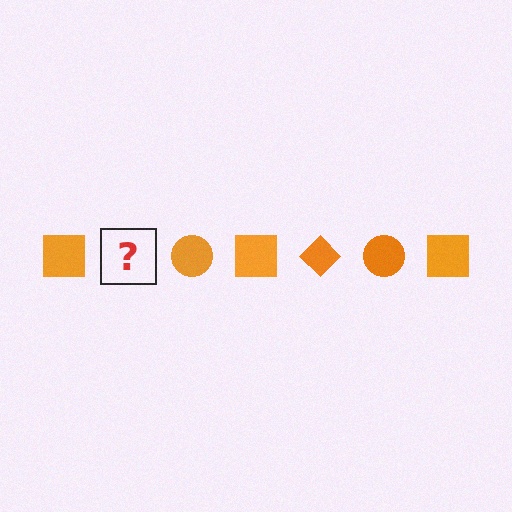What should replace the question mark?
The question mark should be replaced with an orange diamond.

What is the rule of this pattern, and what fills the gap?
The rule is that the pattern cycles through square, diamond, circle shapes in orange. The gap should be filled with an orange diamond.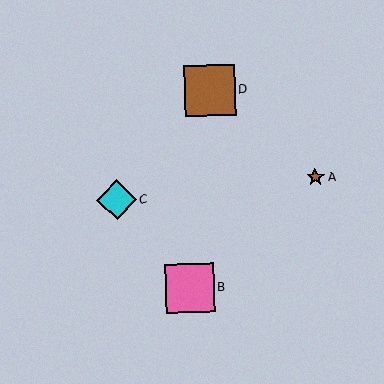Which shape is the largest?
The brown square (labeled D) is the largest.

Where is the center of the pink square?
The center of the pink square is at (190, 288).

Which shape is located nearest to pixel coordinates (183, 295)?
The pink square (labeled B) at (190, 288) is nearest to that location.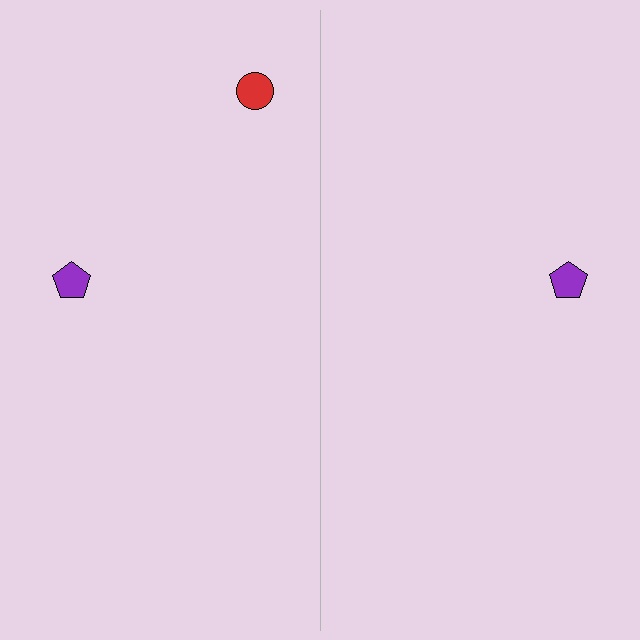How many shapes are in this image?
There are 3 shapes in this image.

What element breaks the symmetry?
A red circle is missing from the right side.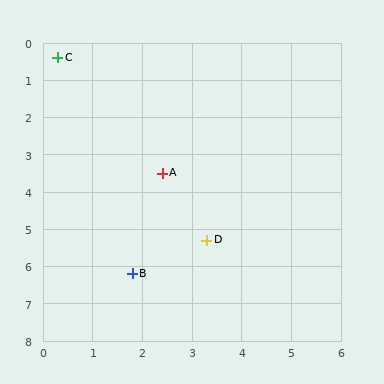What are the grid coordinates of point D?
Point D is at approximately (3.3, 5.3).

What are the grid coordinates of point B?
Point B is at approximately (1.8, 6.2).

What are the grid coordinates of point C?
Point C is at approximately (0.3, 0.4).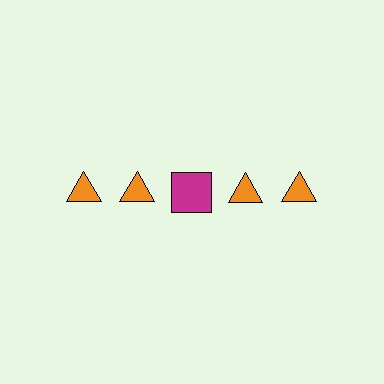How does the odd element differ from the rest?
It differs in both color (magenta instead of orange) and shape (square instead of triangle).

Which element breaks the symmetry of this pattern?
The magenta square in the top row, center column breaks the symmetry. All other shapes are orange triangles.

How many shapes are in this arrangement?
There are 5 shapes arranged in a grid pattern.